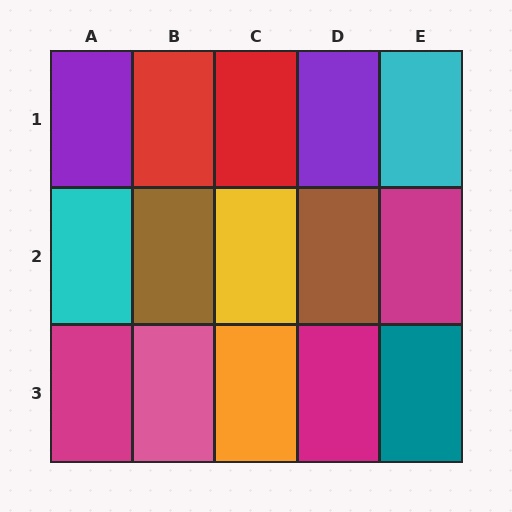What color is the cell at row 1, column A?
Purple.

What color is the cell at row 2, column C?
Yellow.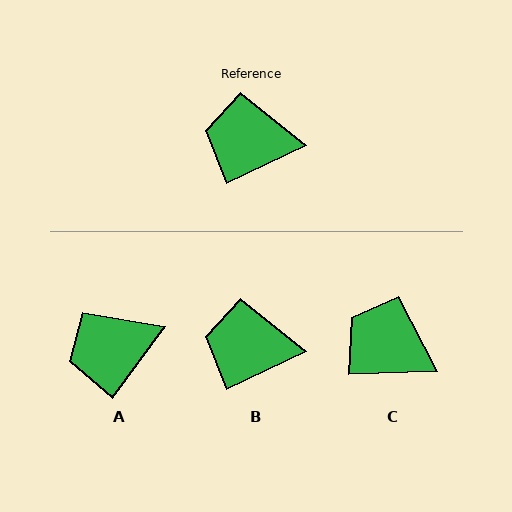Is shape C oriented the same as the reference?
No, it is off by about 24 degrees.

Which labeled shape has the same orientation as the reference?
B.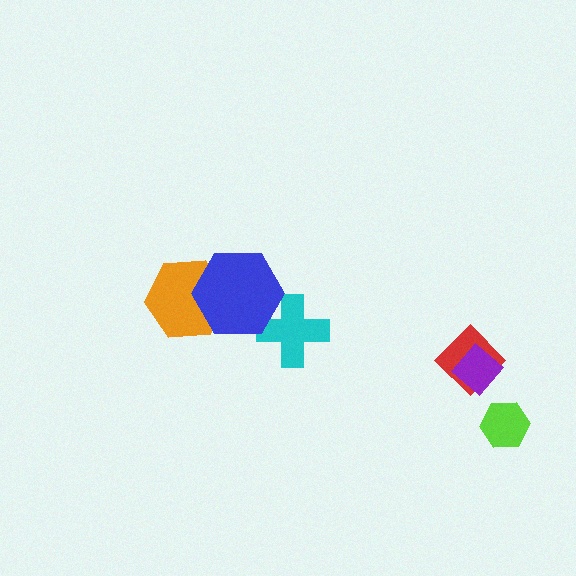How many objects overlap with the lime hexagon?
0 objects overlap with the lime hexagon.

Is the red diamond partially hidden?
Yes, it is partially covered by another shape.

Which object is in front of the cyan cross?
The blue hexagon is in front of the cyan cross.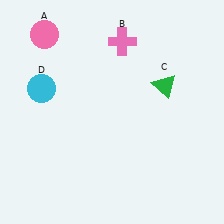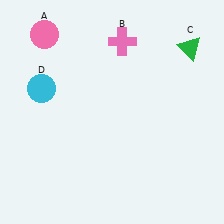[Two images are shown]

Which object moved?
The green triangle (C) moved up.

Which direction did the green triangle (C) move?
The green triangle (C) moved up.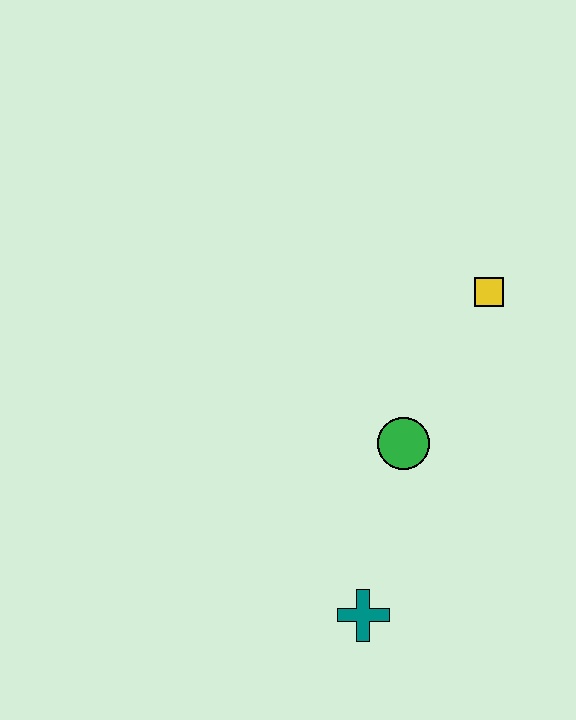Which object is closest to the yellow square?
The green circle is closest to the yellow square.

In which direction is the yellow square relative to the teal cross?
The yellow square is above the teal cross.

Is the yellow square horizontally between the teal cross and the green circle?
No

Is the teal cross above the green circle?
No